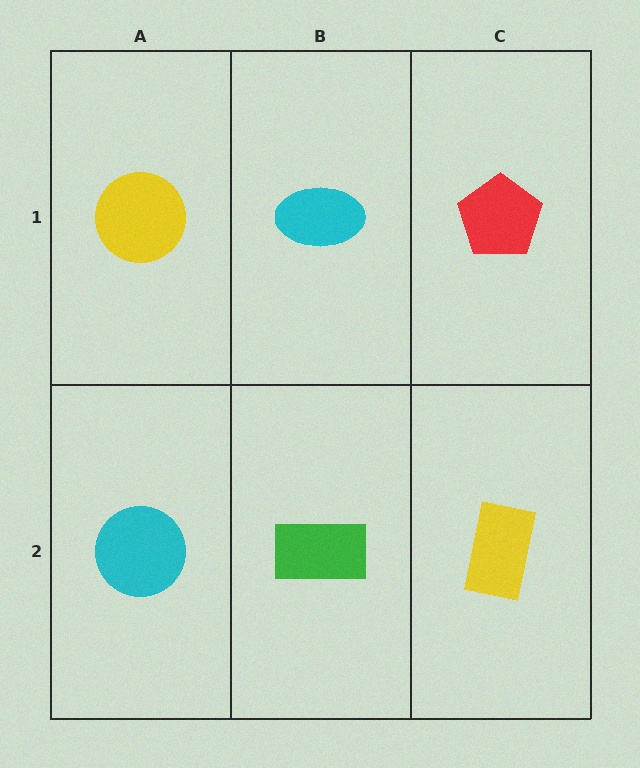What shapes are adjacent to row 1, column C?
A yellow rectangle (row 2, column C), a cyan ellipse (row 1, column B).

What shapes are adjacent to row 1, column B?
A green rectangle (row 2, column B), a yellow circle (row 1, column A), a red pentagon (row 1, column C).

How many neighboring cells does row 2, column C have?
2.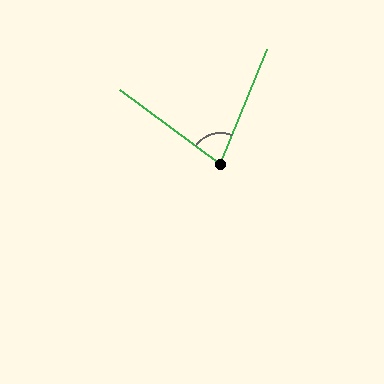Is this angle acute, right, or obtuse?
It is acute.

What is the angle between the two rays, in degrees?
Approximately 76 degrees.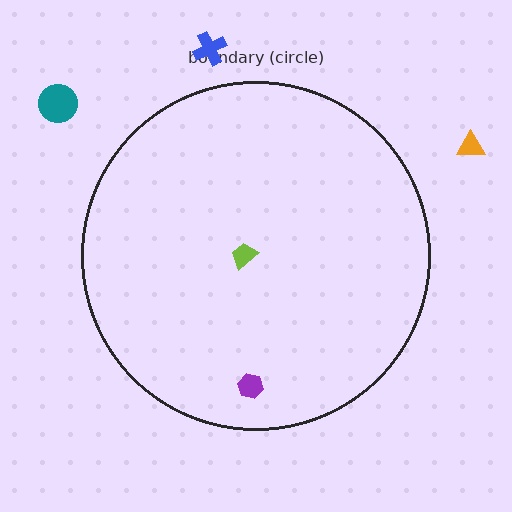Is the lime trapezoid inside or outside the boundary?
Inside.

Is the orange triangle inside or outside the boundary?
Outside.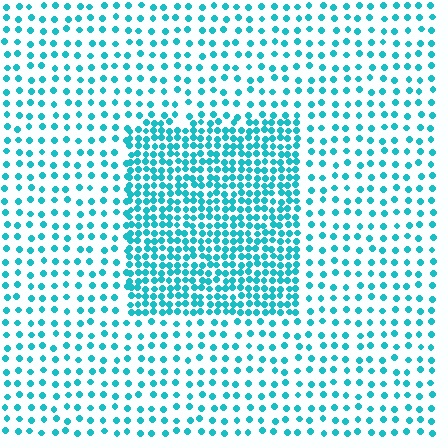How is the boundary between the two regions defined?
The boundary is defined by a change in element density (approximately 2.4x ratio). All elements are the same color, size, and shape.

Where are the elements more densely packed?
The elements are more densely packed inside the rectangle boundary.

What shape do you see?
I see a rectangle.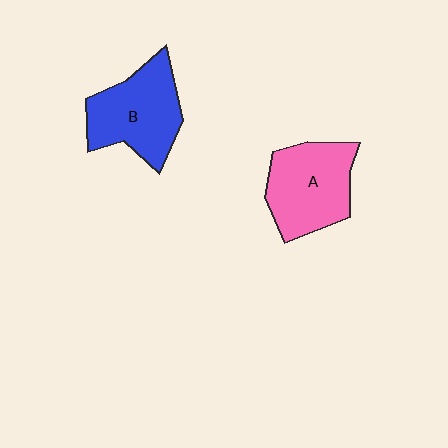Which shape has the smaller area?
Shape A (pink).